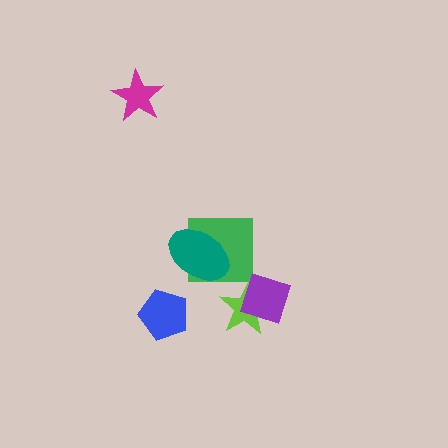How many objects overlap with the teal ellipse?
1 object overlaps with the teal ellipse.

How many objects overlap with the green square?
1 object overlaps with the green square.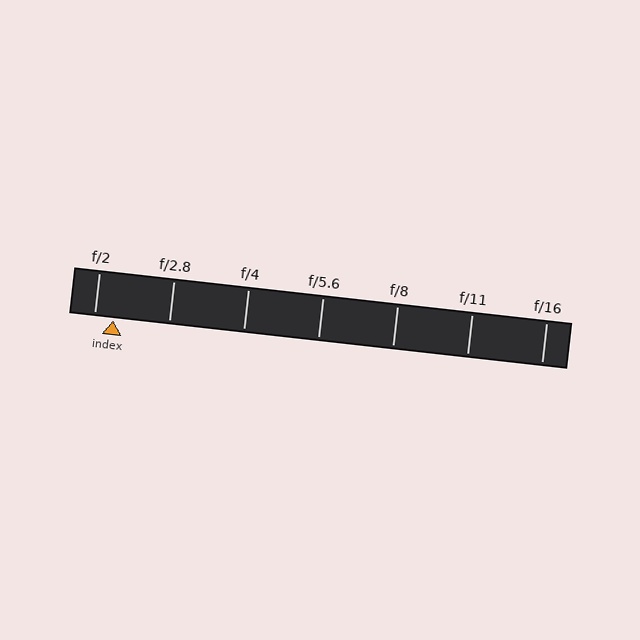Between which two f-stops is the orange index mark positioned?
The index mark is between f/2 and f/2.8.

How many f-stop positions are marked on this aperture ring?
There are 7 f-stop positions marked.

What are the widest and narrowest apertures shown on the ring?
The widest aperture shown is f/2 and the narrowest is f/16.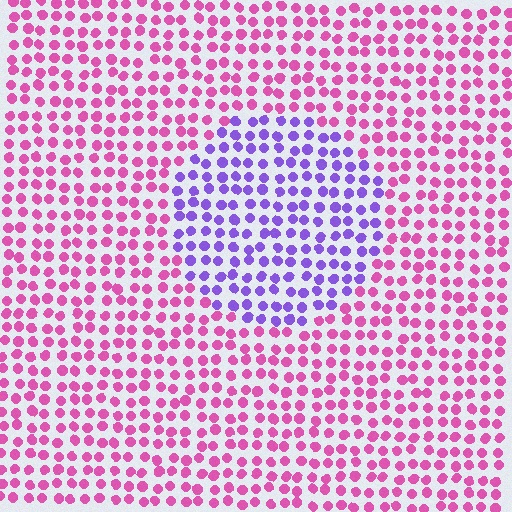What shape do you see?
I see a circle.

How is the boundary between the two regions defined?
The boundary is defined purely by a slight shift in hue (about 57 degrees). Spacing, size, and orientation are identical on both sides.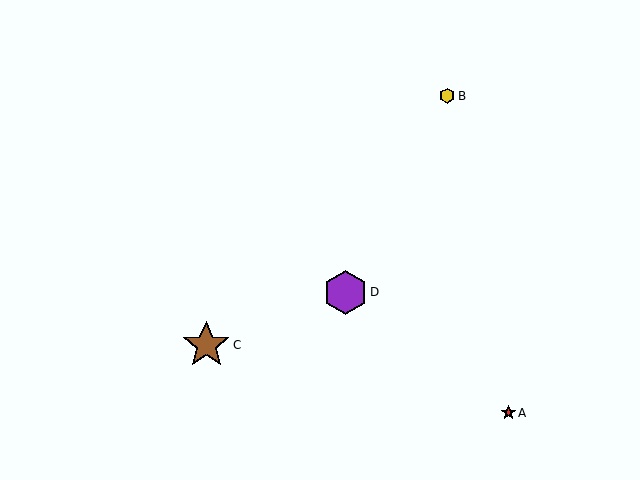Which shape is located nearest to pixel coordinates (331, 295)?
The purple hexagon (labeled D) at (345, 292) is nearest to that location.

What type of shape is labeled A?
Shape A is a red star.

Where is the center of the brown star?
The center of the brown star is at (206, 345).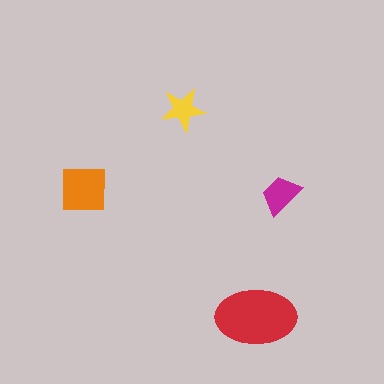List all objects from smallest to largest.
The yellow star, the magenta trapezoid, the orange square, the red ellipse.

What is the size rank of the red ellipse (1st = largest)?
1st.